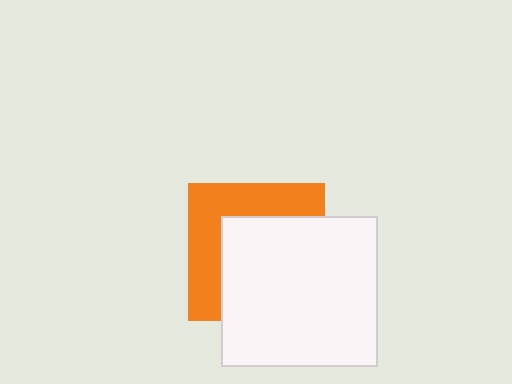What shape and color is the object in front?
The object in front is a white rectangle.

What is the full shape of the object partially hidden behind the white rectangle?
The partially hidden object is an orange square.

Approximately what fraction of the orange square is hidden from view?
Roughly 58% of the orange square is hidden behind the white rectangle.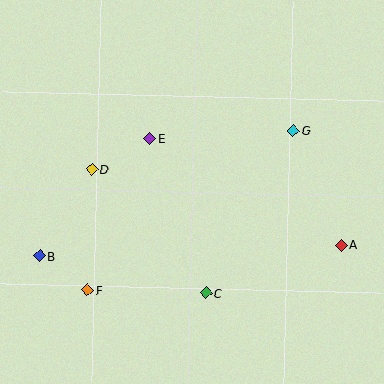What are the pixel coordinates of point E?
Point E is at (150, 139).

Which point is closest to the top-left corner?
Point D is closest to the top-left corner.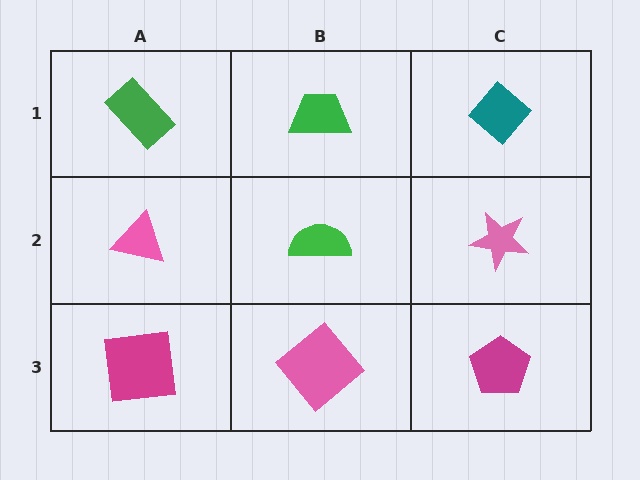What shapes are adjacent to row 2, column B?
A green trapezoid (row 1, column B), a pink diamond (row 3, column B), a pink triangle (row 2, column A), a pink star (row 2, column C).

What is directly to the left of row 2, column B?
A pink triangle.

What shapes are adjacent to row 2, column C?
A teal diamond (row 1, column C), a magenta pentagon (row 3, column C), a green semicircle (row 2, column B).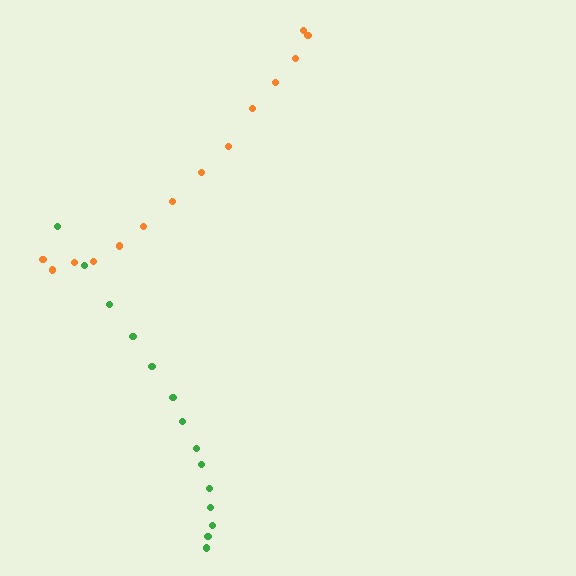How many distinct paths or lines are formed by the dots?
There are 2 distinct paths.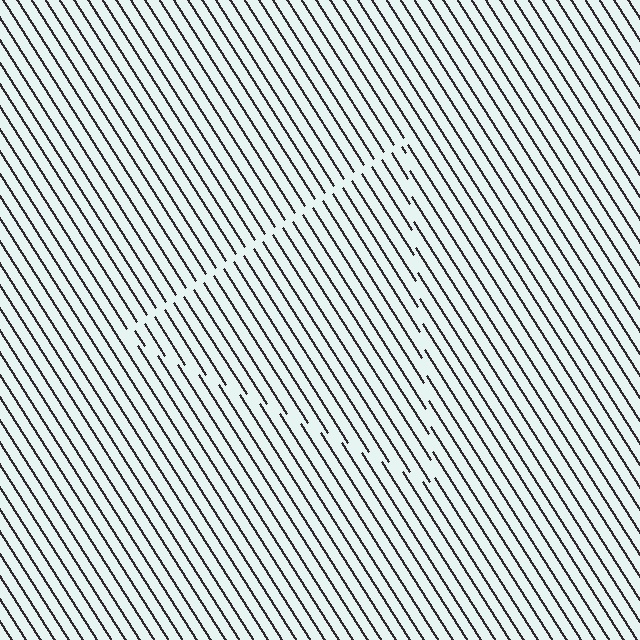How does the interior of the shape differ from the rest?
The interior of the shape contains the same grating, shifted by half a period — the contour is defined by the phase discontinuity where line-ends from the inner and outer gratings abut.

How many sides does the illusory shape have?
3 sides — the line-ends trace a triangle.